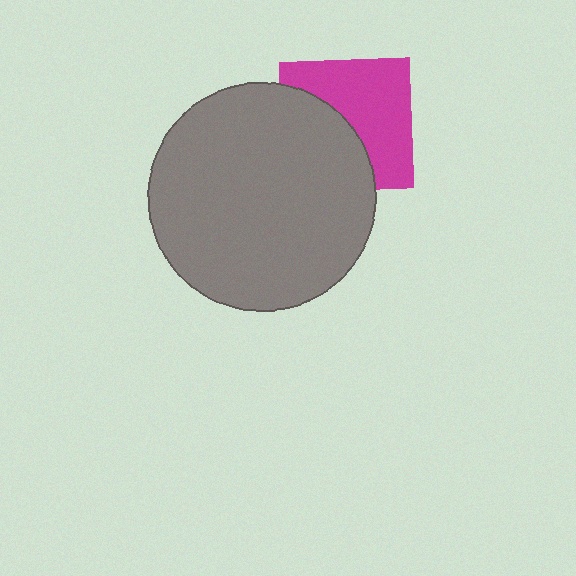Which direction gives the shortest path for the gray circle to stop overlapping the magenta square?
Moving left gives the shortest separation.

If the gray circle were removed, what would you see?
You would see the complete magenta square.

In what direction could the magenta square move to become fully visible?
The magenta square could move right. That would shift it out from behind the gray circle entirely.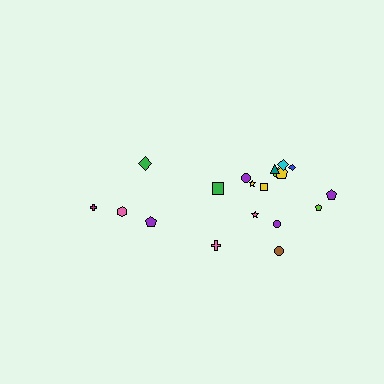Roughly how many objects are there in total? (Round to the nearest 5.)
Roughly 20 objects in total.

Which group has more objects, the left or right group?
The right group.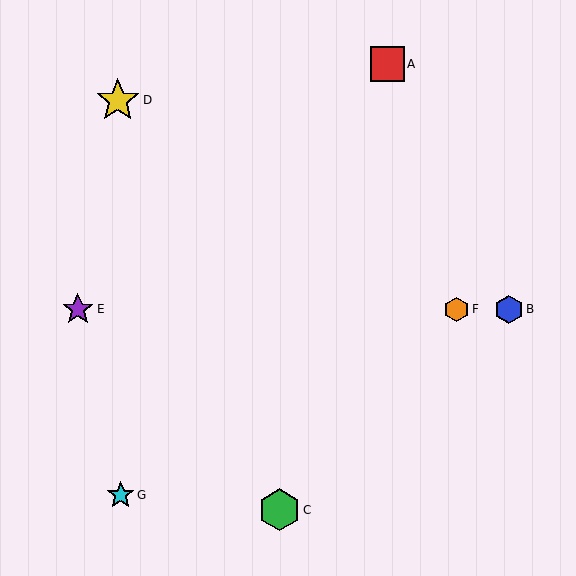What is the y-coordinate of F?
Object F is at y≈309.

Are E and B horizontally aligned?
Yes, both are at y≈309.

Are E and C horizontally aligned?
No, E is at y≈309 and C is at y≈510.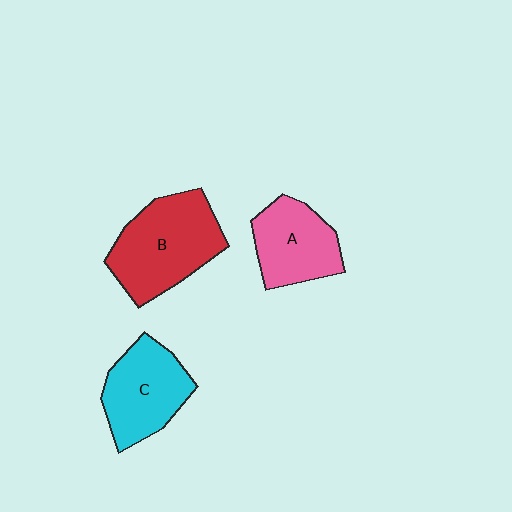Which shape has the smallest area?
Shape A (pink).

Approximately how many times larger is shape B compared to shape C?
Approximately 1.3 times.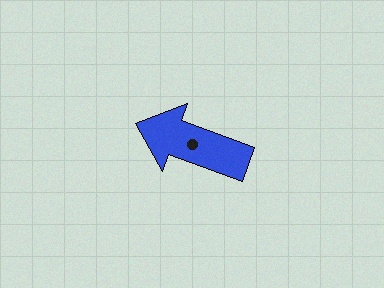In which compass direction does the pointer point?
West.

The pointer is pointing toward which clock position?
Roughly 10 o'clock.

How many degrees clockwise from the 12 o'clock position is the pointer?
Approximately 290 degrees.